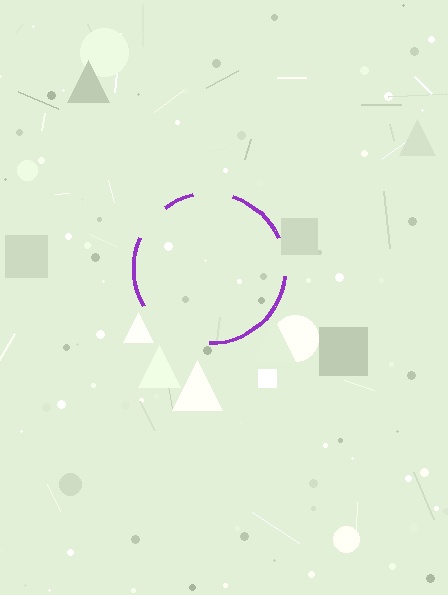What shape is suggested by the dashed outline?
The dashed outline suggests a circle.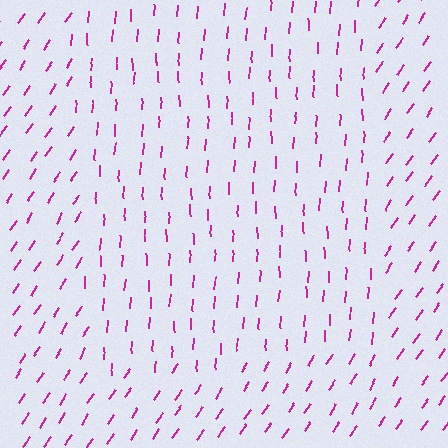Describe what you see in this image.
The image is filled with small magenta line segments. A rectangle region in the image has lines oriented differently from the surrounding lines, creating a visible texture boundary.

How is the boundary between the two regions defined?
The boundary is defined purely by a change in line orientation (approximately 32 degrees difference). All lines are the same color and thickness.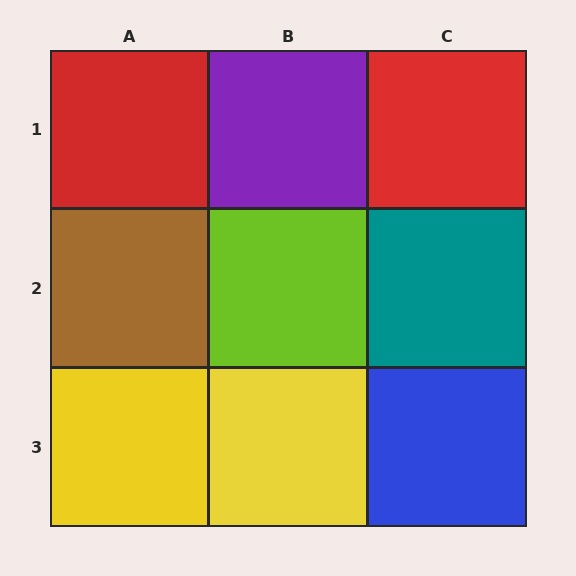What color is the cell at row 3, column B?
Yellow.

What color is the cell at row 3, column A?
Yellow.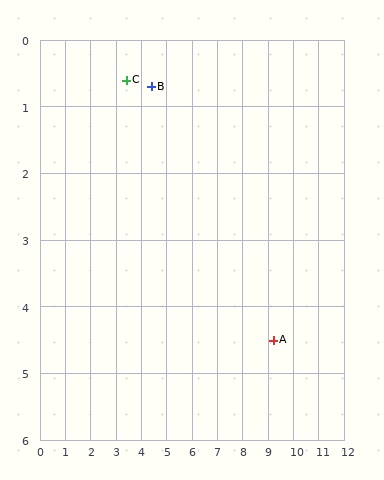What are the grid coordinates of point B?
Point B is at approximately (4.4, 0.7).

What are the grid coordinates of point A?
Point A is at approximately (9.2, 4.5).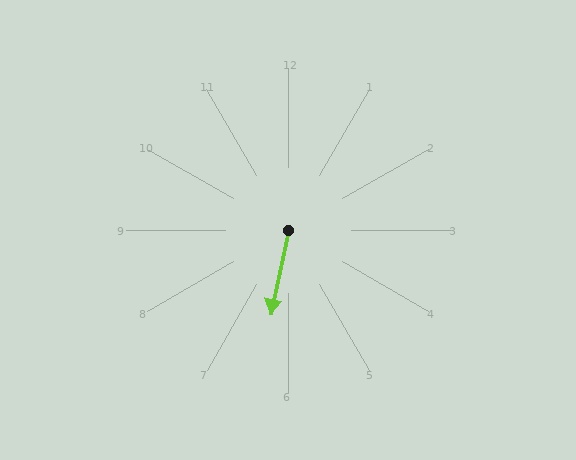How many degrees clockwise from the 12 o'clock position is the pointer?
Approximately 192 degrees.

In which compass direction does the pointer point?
South.